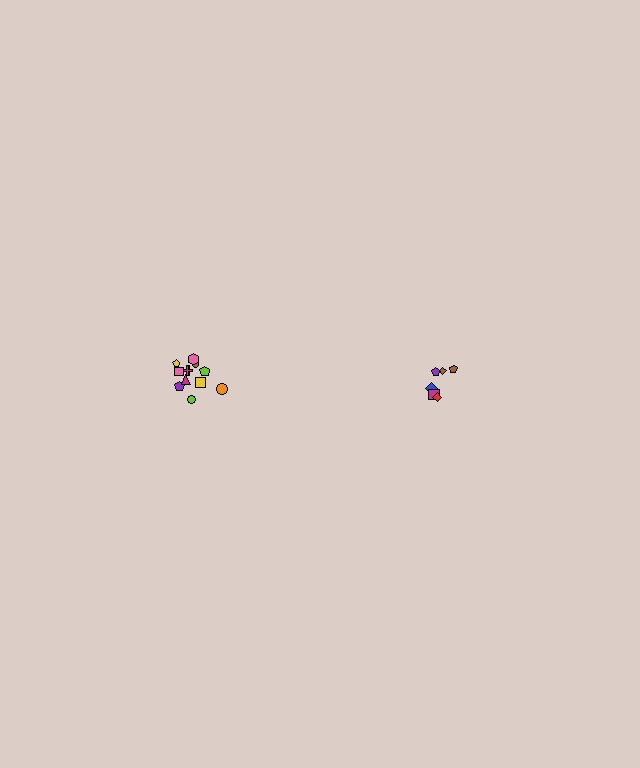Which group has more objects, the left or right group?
The left group.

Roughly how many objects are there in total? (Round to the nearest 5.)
Roughly 20 objects in total.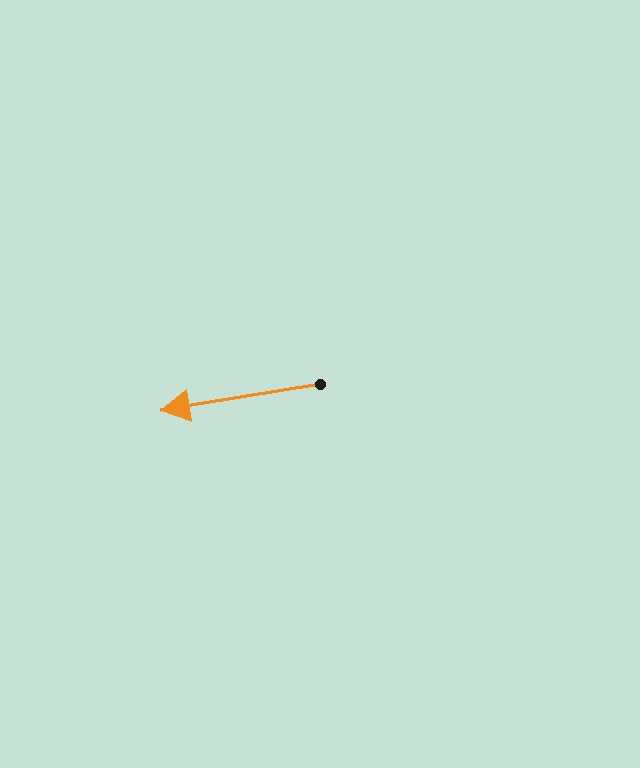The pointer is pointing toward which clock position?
Roughly 9 o'clock.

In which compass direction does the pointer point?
West.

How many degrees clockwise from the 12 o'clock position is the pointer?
Approximately 261 degrees.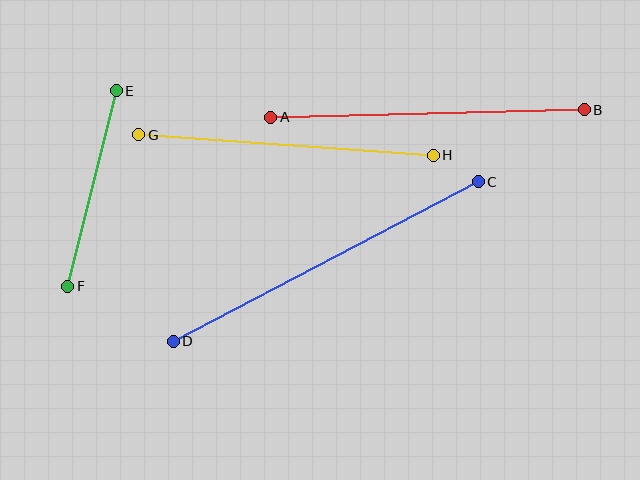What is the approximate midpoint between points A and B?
The midpoint is at approximately (428, 113) pixels.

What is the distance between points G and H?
The distance is approximately 296 pixels.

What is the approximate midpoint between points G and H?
The midpoint is at approximately (286, 145) pixels.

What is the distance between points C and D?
The distance is approximately 344 pixels.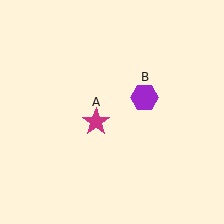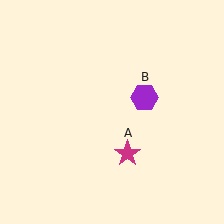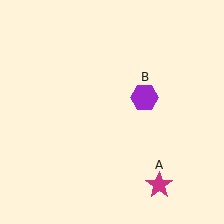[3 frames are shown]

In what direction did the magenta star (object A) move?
The magenta star (object A) moved down and to the right.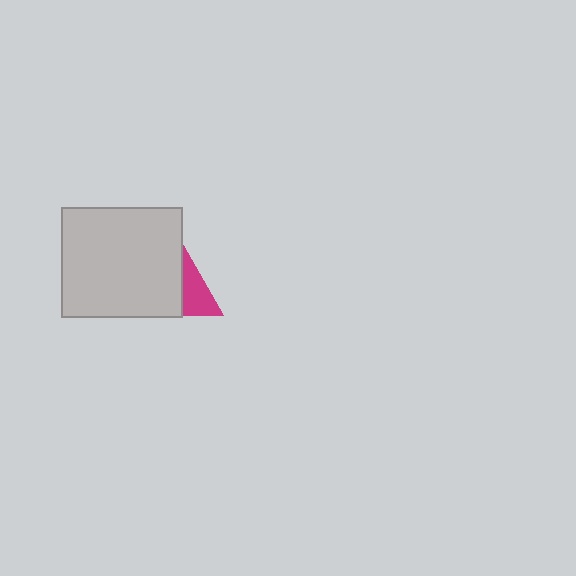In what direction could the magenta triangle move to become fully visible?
The magenta triangle could move right. That would shift it out from behind the light gray rectangle entirely.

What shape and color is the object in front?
The object in front is a light gray rectangle.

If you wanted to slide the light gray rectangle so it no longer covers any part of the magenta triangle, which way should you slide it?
Slide it left — that is the most direct way to separate the two shapes.